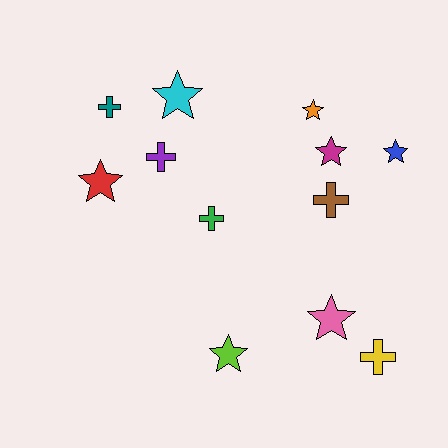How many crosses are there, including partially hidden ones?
There are 5 crosses.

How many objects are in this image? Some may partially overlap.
There are 12 objects.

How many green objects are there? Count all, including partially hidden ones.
There is 1 green object.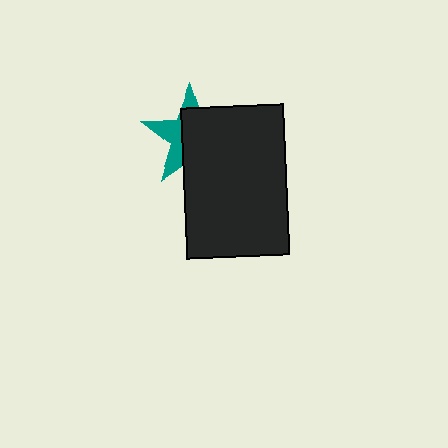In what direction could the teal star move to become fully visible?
The teal star could move toward the upper-left. That would shift it out from behind the black rectangle entirely.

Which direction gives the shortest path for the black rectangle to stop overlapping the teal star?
Moving toward the lower-right gives the shortest separation.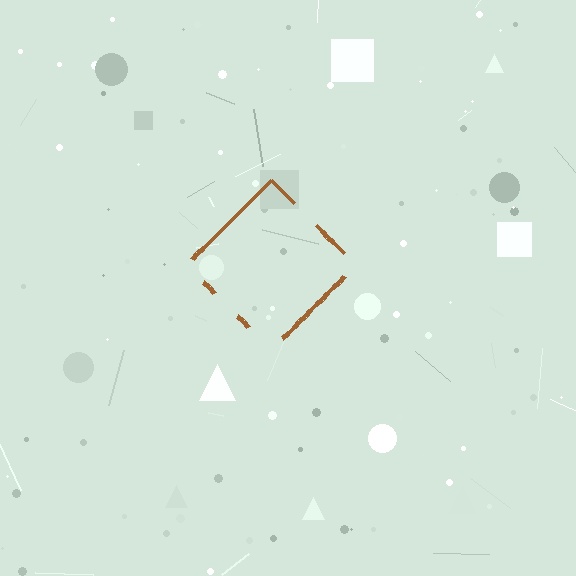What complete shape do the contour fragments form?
The contour fragments form a diamond.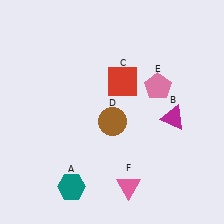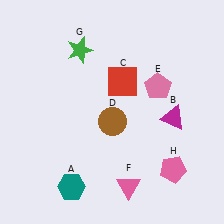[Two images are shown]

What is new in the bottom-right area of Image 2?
A pink pentagon (H) was added in the bottom-right area of Image 2.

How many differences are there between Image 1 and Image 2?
There are 2 differences between the two images.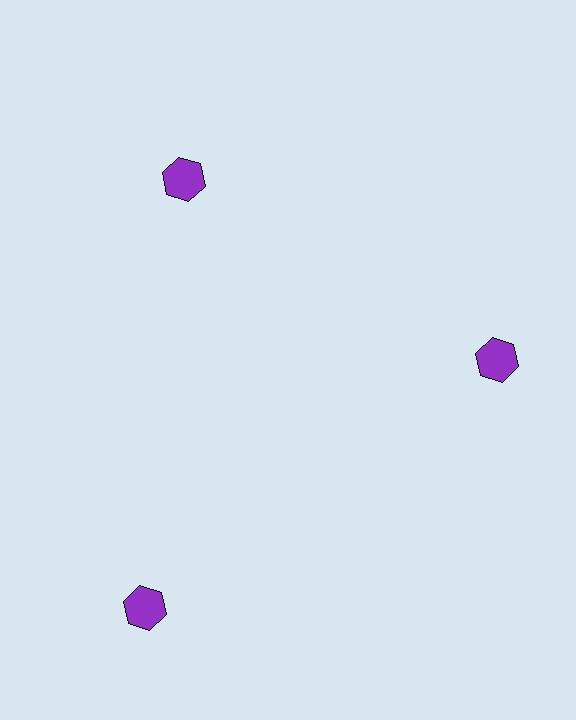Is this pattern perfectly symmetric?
No. The 3 purple hexagons are arranged in a ring, but one element near the 7 o'clock position is pushed outward from the center, breaking the 3-fold rotational symmetry.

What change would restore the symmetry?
The symmetry would be restored by moving it inward, back onto the ring so that all 3 hexagons sit at equal angles and equal distance from the center.